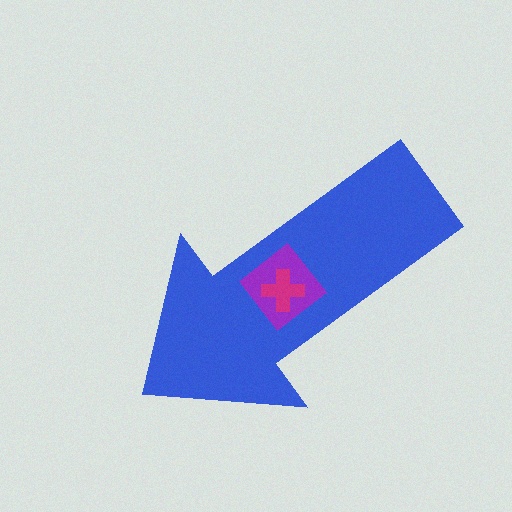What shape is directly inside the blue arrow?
The purple diamond.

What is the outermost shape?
The blue arrow.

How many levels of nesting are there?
3.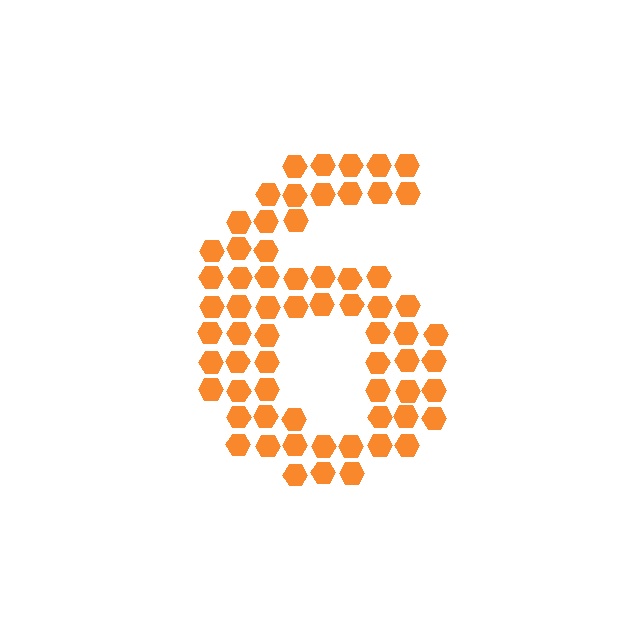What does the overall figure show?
The overall figure shows the digit 6.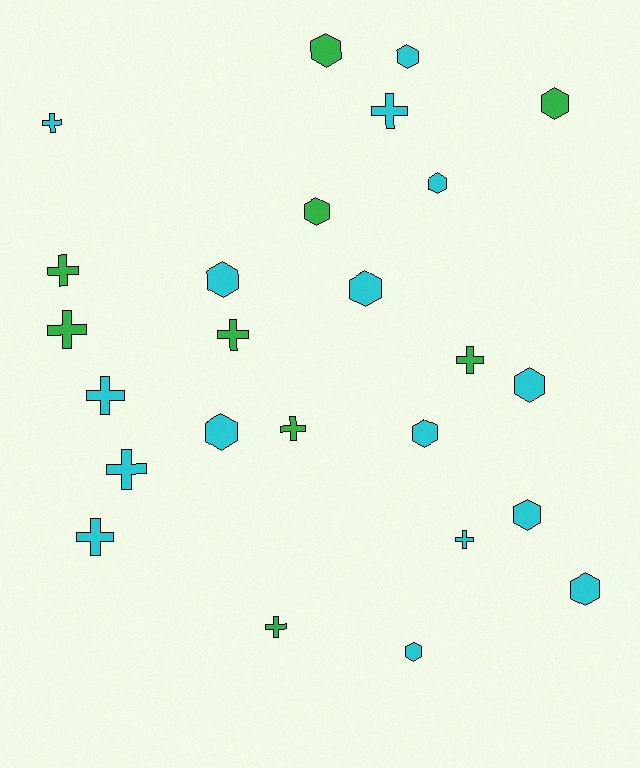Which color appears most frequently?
Cyan, with 16 objects.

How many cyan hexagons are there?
There are 10 cyan hexagons.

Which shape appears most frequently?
Hexagon, with 13 objects.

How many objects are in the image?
There are 25 objects.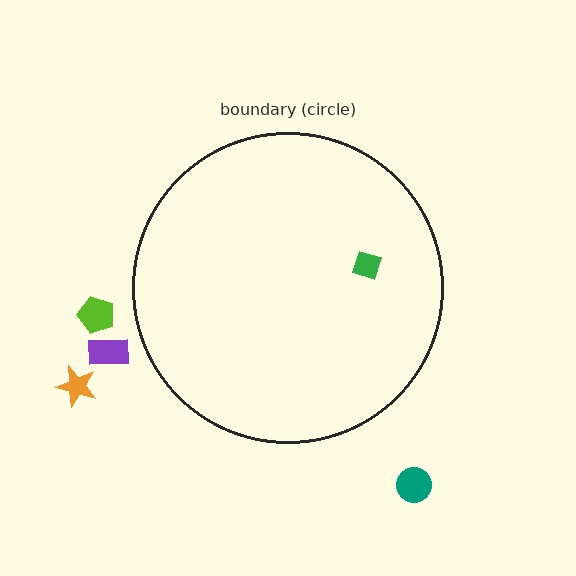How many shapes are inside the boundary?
1 inside, 4 outside.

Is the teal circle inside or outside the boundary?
Outside.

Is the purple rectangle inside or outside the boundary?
Outside.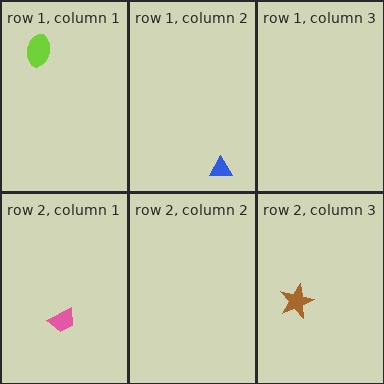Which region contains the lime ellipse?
The row 1, column 1 region.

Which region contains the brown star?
The row 2, column 3 region.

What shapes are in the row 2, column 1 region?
The pink trapezoid.